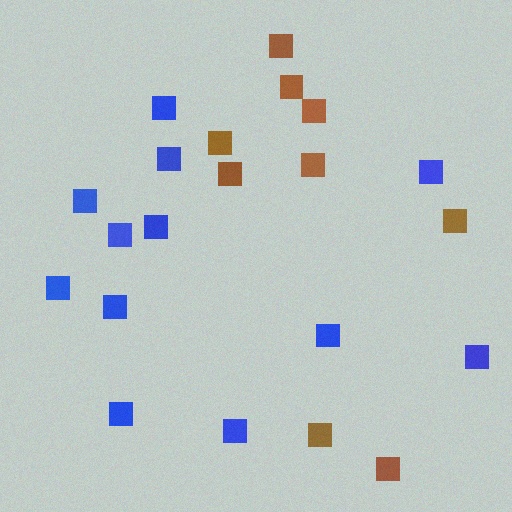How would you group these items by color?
There are 2 groups: one group of brown squares (9) and one group of blue squares (12).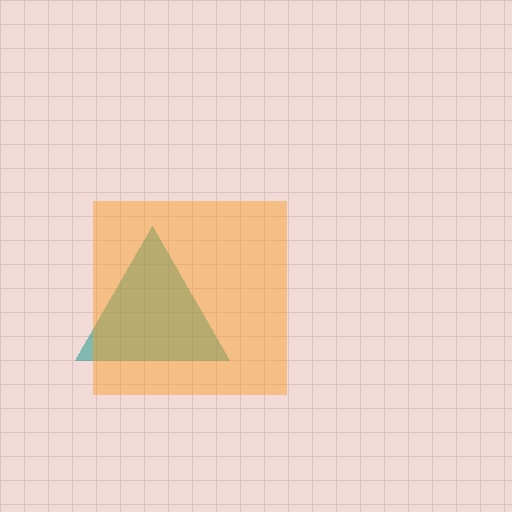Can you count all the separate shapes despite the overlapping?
Yes, there are 2 separate shapes.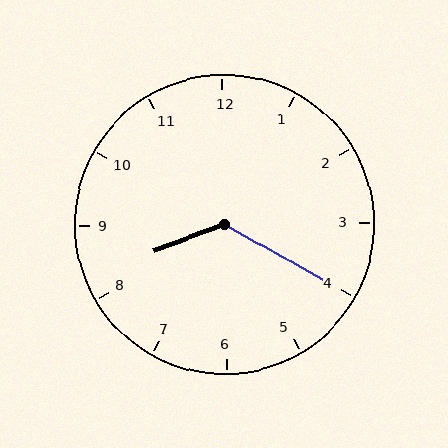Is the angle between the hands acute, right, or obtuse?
It is obtuse.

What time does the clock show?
8:20.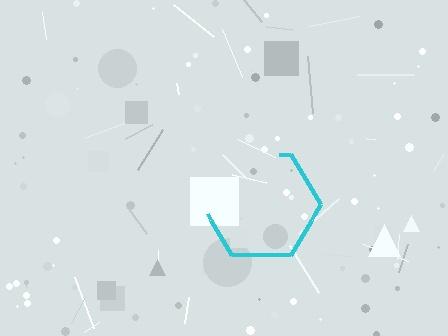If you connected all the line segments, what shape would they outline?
They would outline a hexagon.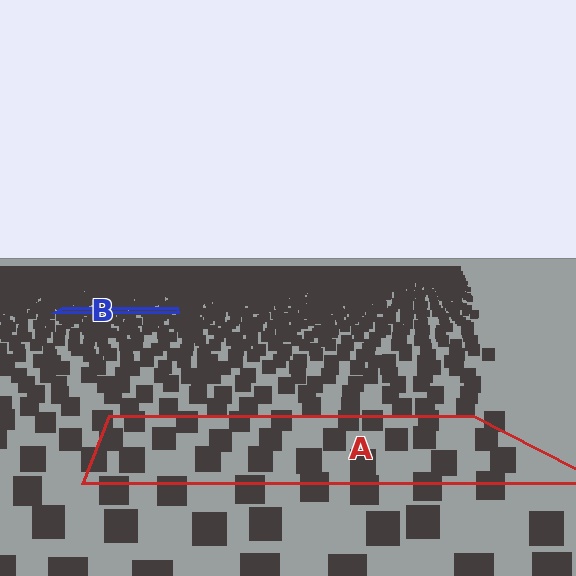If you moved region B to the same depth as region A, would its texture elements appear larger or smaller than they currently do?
They would appear larger. At a closer depth, the same texture elements are projected at a bigger on-screen size.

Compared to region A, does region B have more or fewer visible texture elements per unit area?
Region B has more texture elements per unit area — they are packed more densely because it is farther away.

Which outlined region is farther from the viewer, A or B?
Region B is farther from the viewer — the texture elements inside it appear smaller and more densely packed.